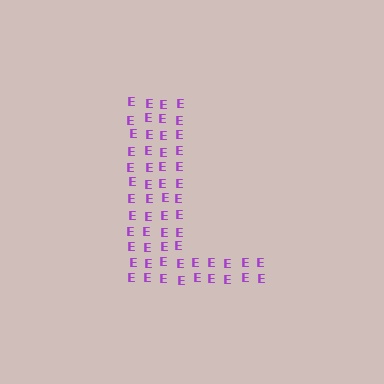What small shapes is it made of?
It is made of small letter E's.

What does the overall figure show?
The overall figure shows the letter L.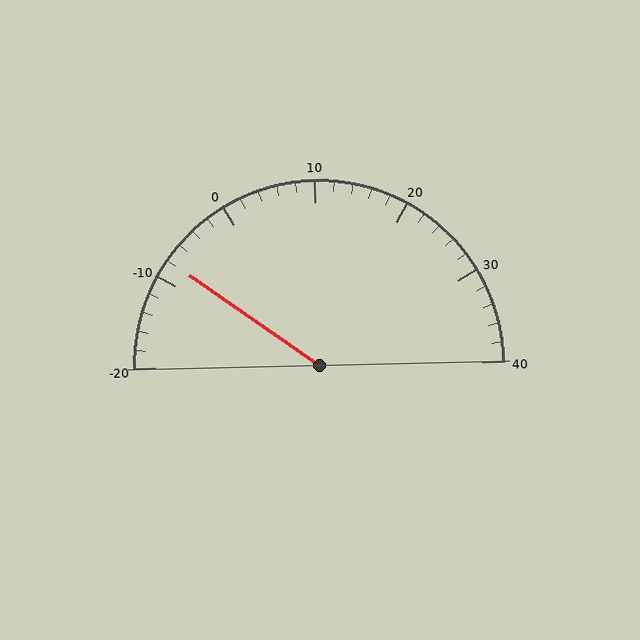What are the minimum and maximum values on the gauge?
The gauge ranges from -20 to 40.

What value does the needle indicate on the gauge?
The needle indicates approximately -8.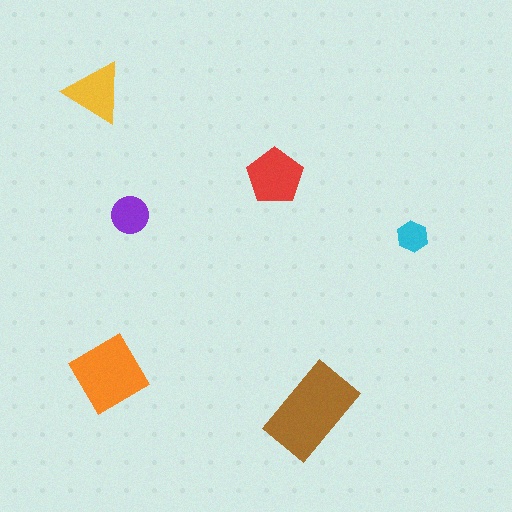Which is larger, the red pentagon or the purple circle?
The red pentagon.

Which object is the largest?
The brown rectangle.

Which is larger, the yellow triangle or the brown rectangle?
The brown rectangle.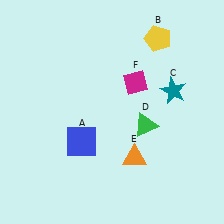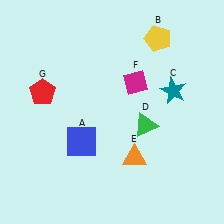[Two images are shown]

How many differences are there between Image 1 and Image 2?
There is 1 difference between the two images.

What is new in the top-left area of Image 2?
A red pentagon (G) was added in the top-left area of Image 2.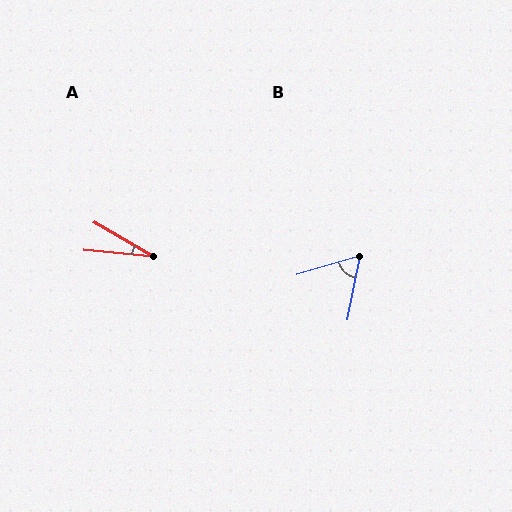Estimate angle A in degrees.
Approximately 25 degrees.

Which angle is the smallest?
A, at approximately 25 degrees.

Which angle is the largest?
B, at approximately 62 degrees.